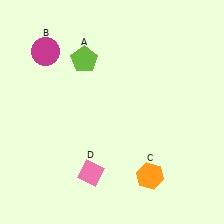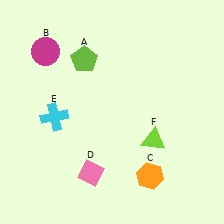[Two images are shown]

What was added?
A cyan cross (E), a lime triangle (F) were added in Image 2.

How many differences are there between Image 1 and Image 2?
There are 2 differences between the two images.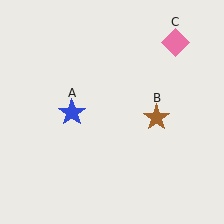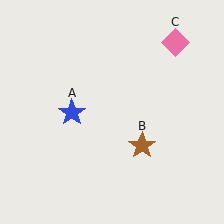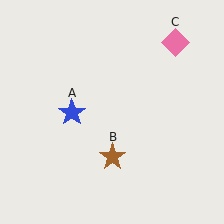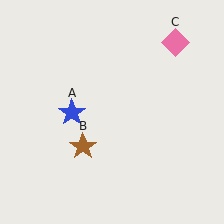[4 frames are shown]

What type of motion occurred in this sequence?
The brown star (object B) rotated clockwise around the center of the scene.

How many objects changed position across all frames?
1 object changed position: brown star (object B).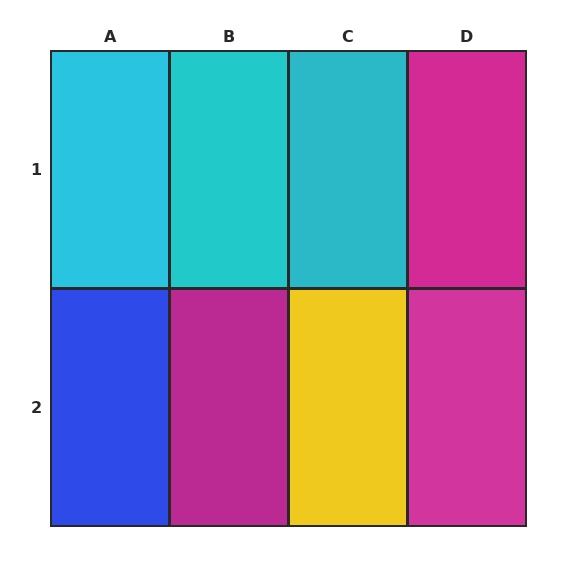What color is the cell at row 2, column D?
Magenta.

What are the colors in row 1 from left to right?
Cyan, cyan, cyan, magenta.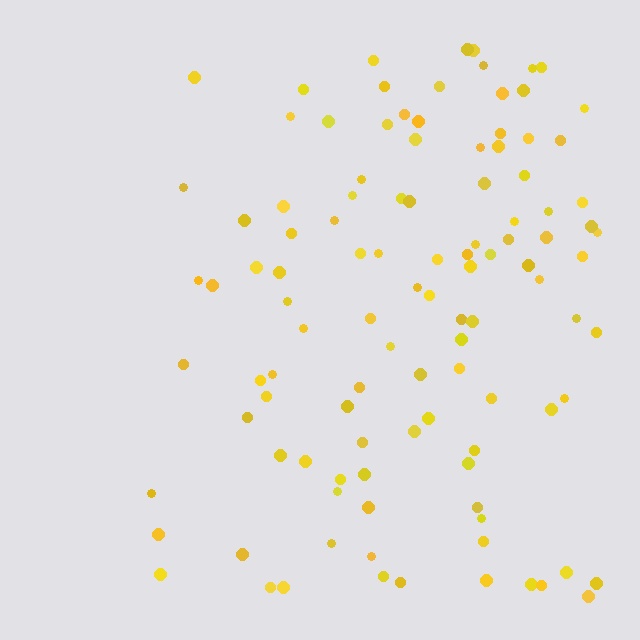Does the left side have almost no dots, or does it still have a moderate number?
Still a moderate number, just noticeably fewer than the right.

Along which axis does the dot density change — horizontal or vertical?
Horizontal.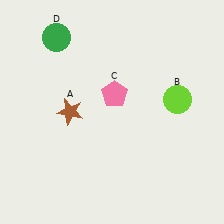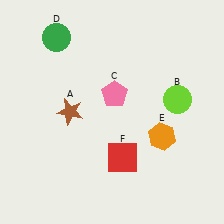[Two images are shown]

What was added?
An orange hexagon (E), a red square (F) were added in Image 2.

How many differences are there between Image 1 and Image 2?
There are 2 differences between the two images.